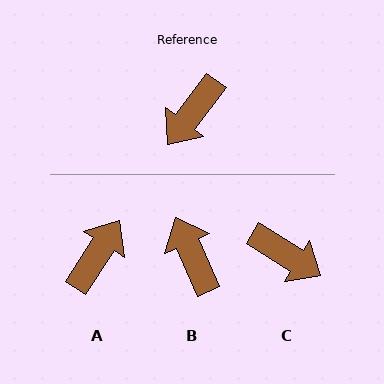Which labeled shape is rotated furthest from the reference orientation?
A, about 175 degrees away.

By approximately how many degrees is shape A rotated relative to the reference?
Approximately 175 degrees clockwise.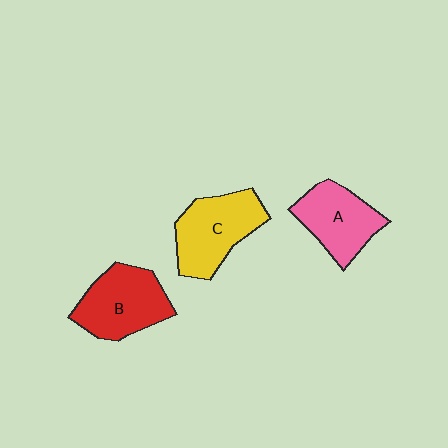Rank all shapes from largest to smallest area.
From largest to smallest: C (yellow), B (red), A (pink).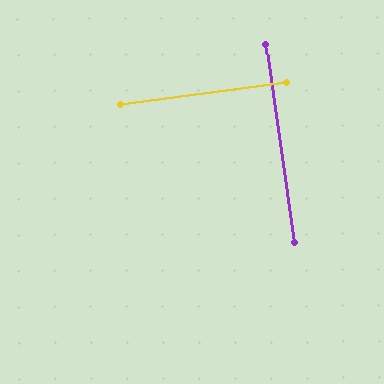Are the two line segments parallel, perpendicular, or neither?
Perpendicular — they meet at approximately 89°.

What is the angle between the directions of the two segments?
Approximately 89 degrees.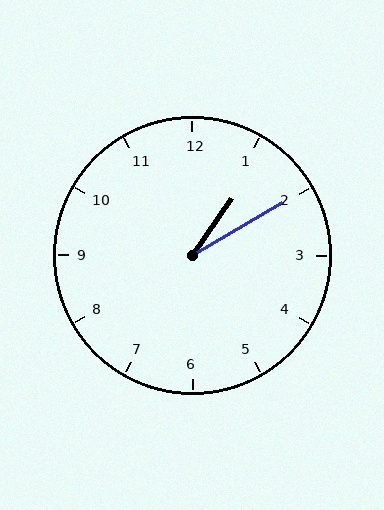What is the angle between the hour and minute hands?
Approximately 25 degrees.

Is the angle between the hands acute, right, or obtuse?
It is acute.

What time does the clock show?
1:10.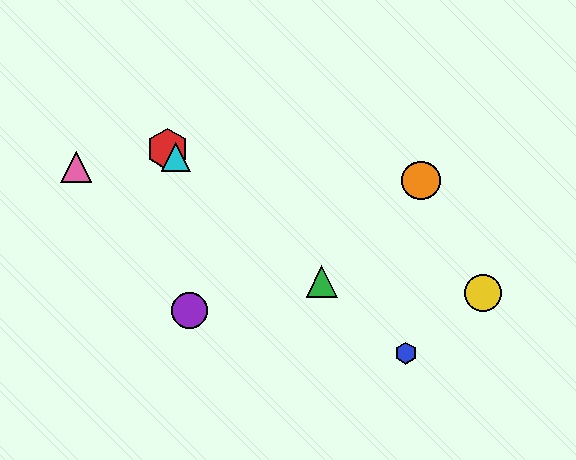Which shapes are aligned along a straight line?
The red hexagon, the blue hexagon, the green triangle, the cyan triangle are aligned along a straight line.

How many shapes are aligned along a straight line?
4 shapes (the red hexagon, the blue hexagon, the green triangle, the cyan triangle) are aligned along a straight line.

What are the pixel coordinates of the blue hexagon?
The blue hexagon is at (406, 353).